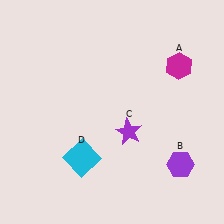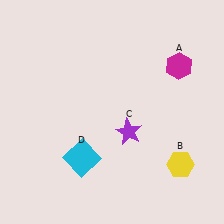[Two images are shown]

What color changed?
The hexagon (B) changed from purple in Image 1 to yellow in Image 2.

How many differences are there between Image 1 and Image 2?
There is 1 difference between the two images.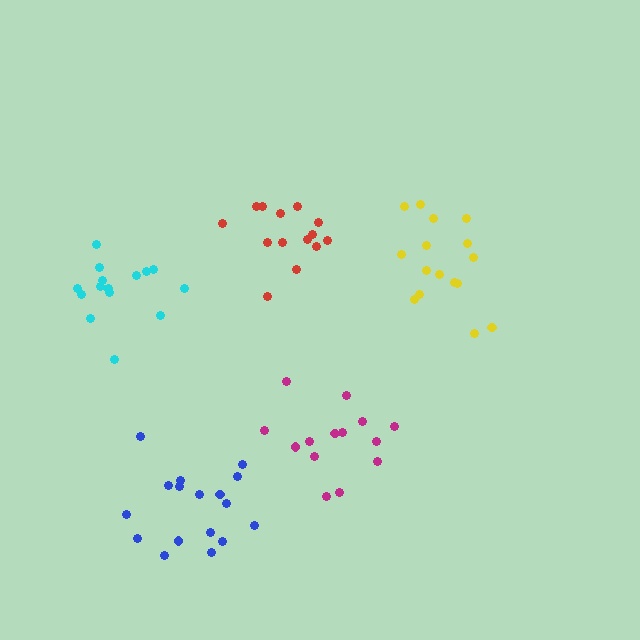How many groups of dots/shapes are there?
There are 5 groups.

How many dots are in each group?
Group 1: 14 dots, Group 2: 14 dots, Group 3: 16 dots, Group 4: 16 dots, Group 5: 17 dots (77 total).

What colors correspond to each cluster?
The clusters are colored: red, magenta, cyan, yellow, blue.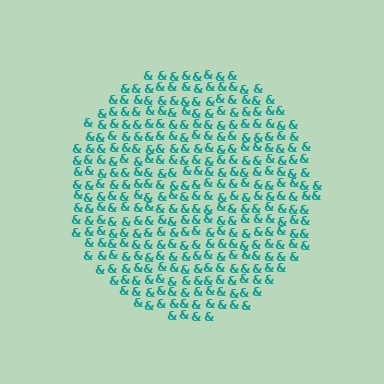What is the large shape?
The large shape is a circle.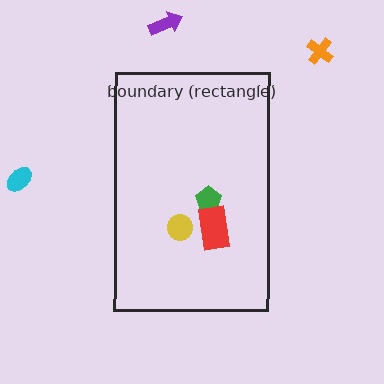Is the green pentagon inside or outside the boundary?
Inside.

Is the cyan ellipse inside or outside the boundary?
Outside.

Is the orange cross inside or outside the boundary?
Outside.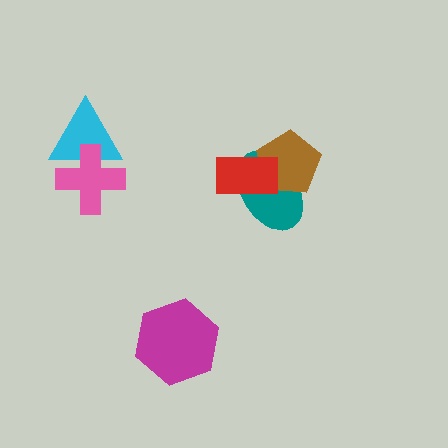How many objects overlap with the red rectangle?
2 objects overlap with the red rectangle.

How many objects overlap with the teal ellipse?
2 objects overlap with the teal ellipse.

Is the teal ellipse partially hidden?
Yes, it is partially covered by another shape.